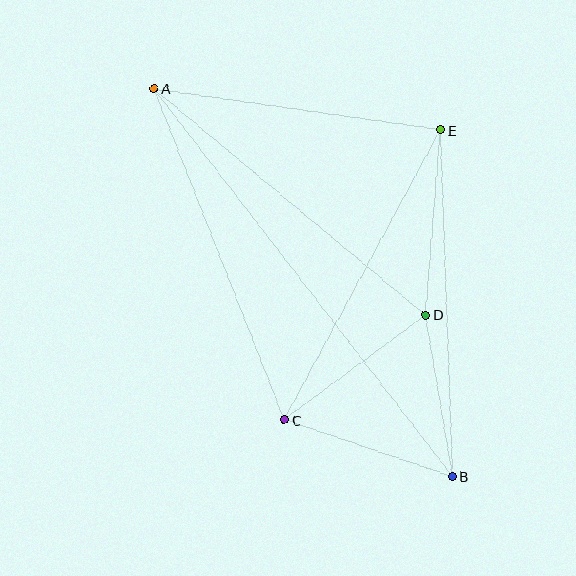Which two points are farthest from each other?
Points A and B are farthest from each other.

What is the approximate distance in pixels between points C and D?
The distance between C and D is approximately 176 pixels.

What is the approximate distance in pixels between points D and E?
The distance between D and E is approximately 185 pixels.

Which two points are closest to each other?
Points B and D are closest to each other.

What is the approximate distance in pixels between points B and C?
The distance between B and C is approximately 177 pixels.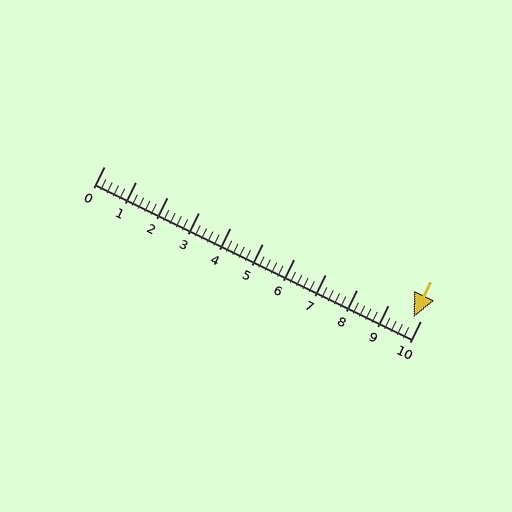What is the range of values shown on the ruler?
The ruler shows values from 0 to 10.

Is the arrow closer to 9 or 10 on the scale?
The arrow is closer to 10.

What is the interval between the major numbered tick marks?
The major tick marks are spaced 1 units apart.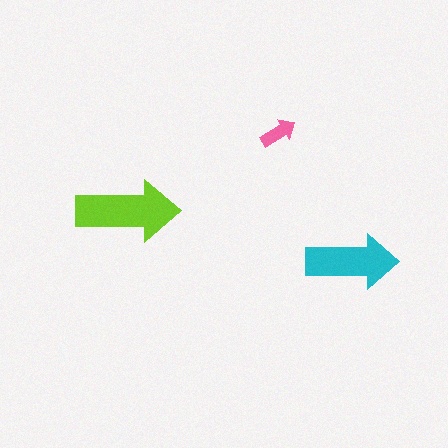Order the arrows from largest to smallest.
the lime one, the cyan one, the pink one.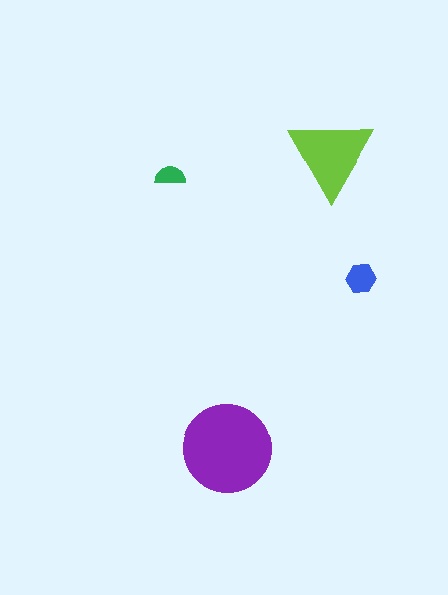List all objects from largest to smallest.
The purple circle, the lime triangle, the blue hexagon, the green semicircle.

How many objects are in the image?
There are 4 objects in the image.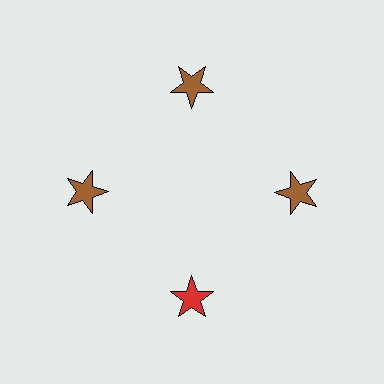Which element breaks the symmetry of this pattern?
The red star at roughly the 6 o'clock position breaks the symmetry. All other shapes are brown stars.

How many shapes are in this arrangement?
There are 4 shapes arranged in a ring pattern.